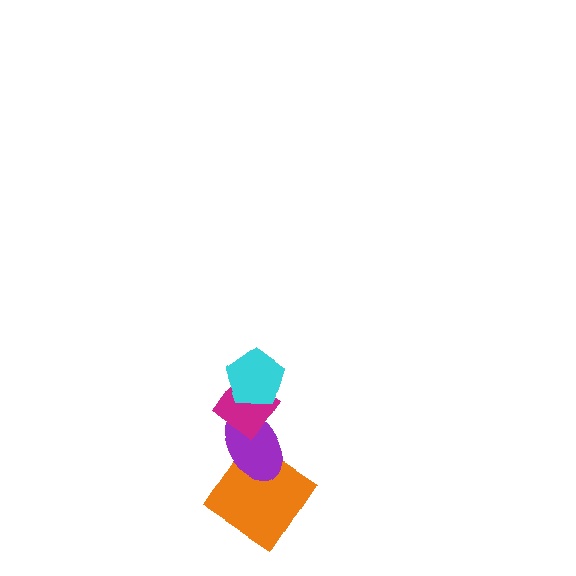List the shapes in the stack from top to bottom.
From top to bottom: the cyan pentagon, the magenta diamond, the purple ellipse, the orange diamond.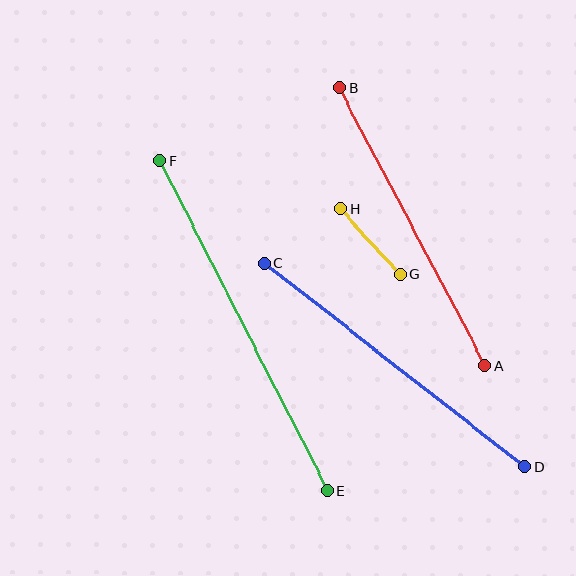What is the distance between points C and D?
The distance is approximately 330 pixels.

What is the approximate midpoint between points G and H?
The midpoint is at approximately (370, 242) pixels.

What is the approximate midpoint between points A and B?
The midpoint is at approximately (412, 226) pixels.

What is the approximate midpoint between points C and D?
The midpoint is at approximately (394, 365) pixels.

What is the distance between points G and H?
The distance is approximately 89 pixels.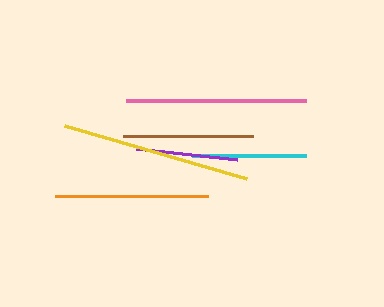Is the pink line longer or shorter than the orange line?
The pink line is longer than the orange line.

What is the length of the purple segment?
The purple segment is approximately 101 pixels long.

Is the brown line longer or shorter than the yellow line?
The yellow line is longer than the brown line.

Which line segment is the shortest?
The purple line is the shortest at approximately 101 pixels.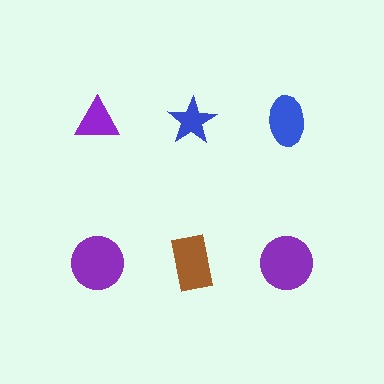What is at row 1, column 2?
A blue star.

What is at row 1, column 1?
A purple triangle.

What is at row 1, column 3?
A blue ellipse.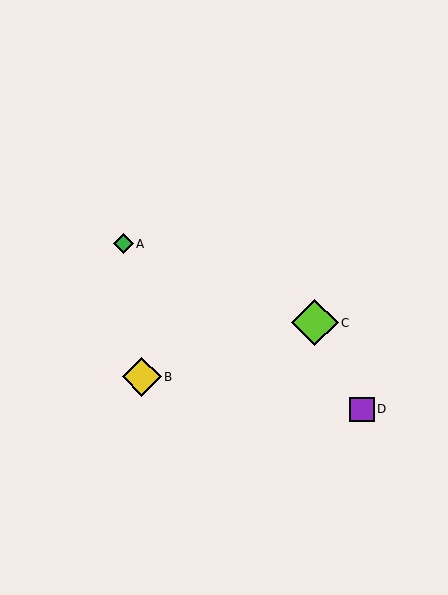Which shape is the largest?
The lime diamond (labeled C) is the largest.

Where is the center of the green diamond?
The center of the green diamond is at (123, 244).